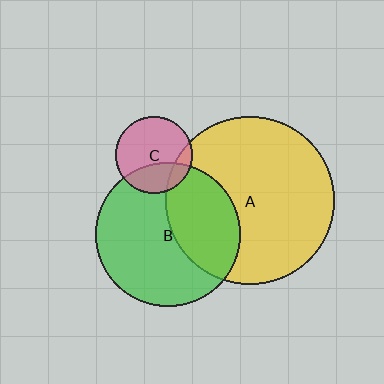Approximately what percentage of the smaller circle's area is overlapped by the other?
Approximately 30%.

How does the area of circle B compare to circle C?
Approximately 3.5 times.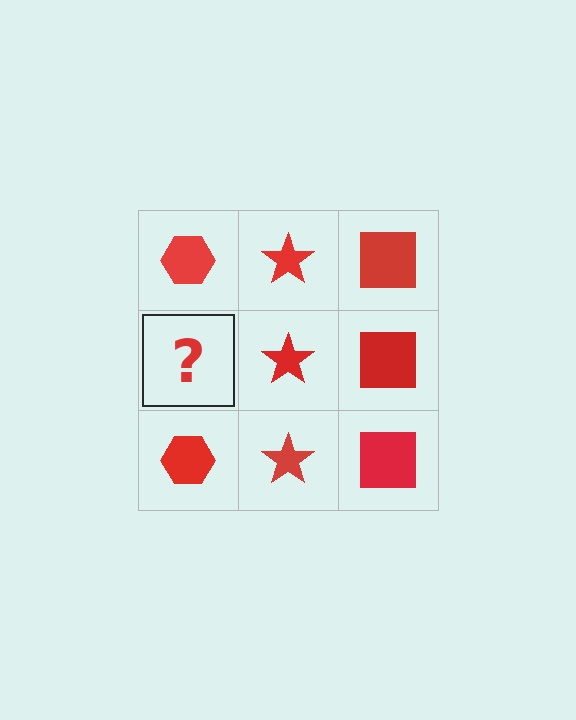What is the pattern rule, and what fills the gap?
The rule is that each column has a consistent shape. The gap should be filled with a red hexagon.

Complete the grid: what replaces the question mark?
The question mark should be replaced with a red hexagon.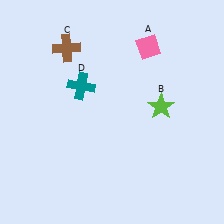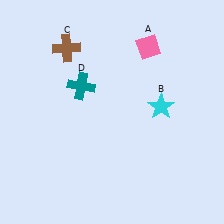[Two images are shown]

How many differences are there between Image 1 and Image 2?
There is 1 difference between the two images.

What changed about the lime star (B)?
In Image 1, B is lime. In Image 2, it changed to cyan.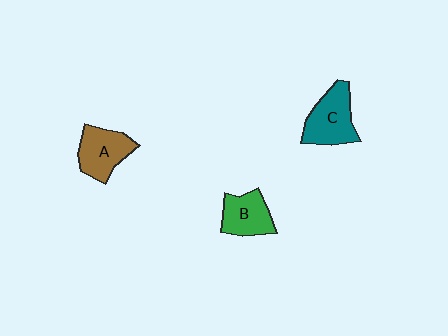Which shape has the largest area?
Shape C (teal).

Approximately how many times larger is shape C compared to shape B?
Approximately 1.3 times.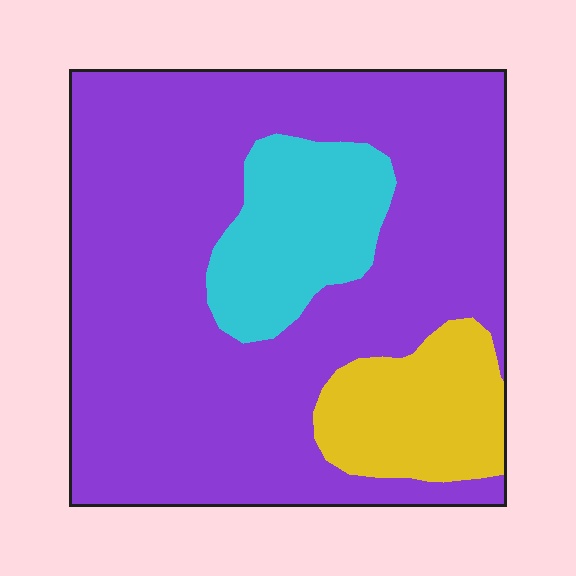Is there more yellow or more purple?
Purple.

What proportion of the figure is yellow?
Yellow covers around 15% of the figure.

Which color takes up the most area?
Purple, at roughly 75%.